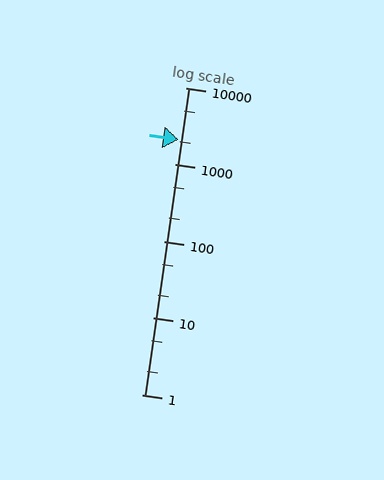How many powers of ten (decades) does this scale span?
The scale spans 4 decades, from 1 to 10000.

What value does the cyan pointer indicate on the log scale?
The pointer indicates approximately 2100.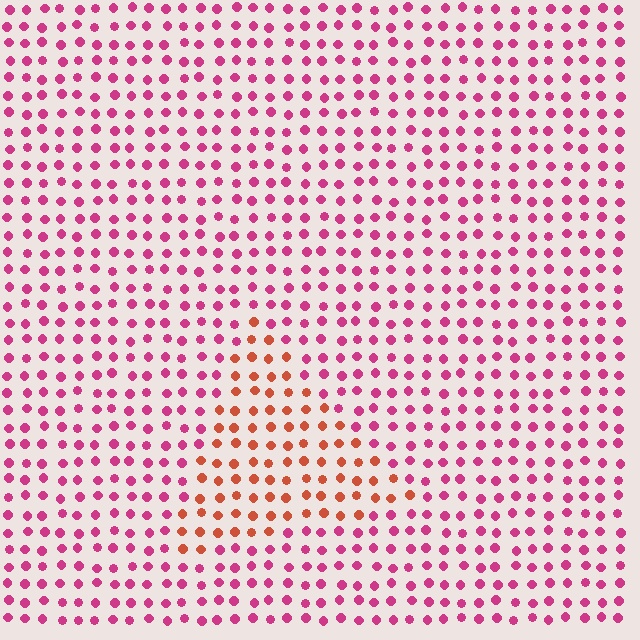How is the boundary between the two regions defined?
The boundary is defined purely by a slight shift in hue (about 42 degrees). Spacing, size, and orientation are identical on both sides.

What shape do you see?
I see a triangle.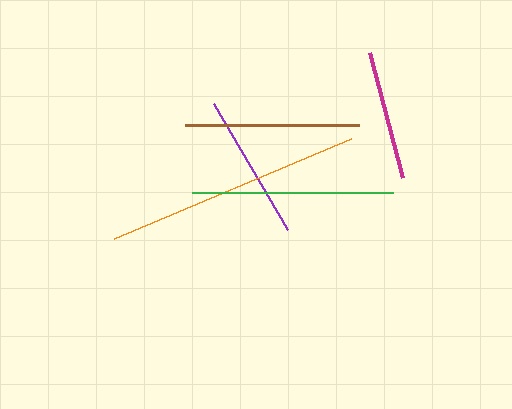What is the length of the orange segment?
The orange segment is approximately 258 pixels long.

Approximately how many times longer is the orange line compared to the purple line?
The orange line is approximately 1.8 times the length of the purple line.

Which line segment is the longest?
The orange line is the longest at approximately 258 pixels.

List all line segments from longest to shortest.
From longest to shortest: orange, green, brown, purple, magenta.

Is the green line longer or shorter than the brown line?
The green line is longer than the brown line.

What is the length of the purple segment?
The purple segment is approximately 146 pixels long.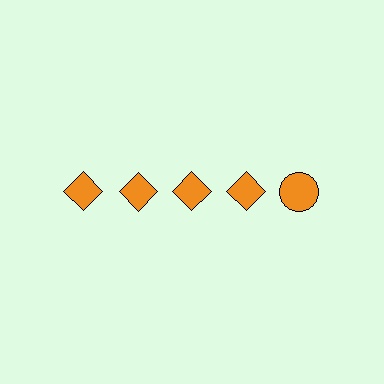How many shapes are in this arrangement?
There are 5 shapes arranged in a grid pattern.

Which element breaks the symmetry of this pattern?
The orange circle in the top row, rightmost column breaks the symmetry. All other shapes are orange diamonds.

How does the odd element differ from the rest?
It has a different shape: circle instead of diamond.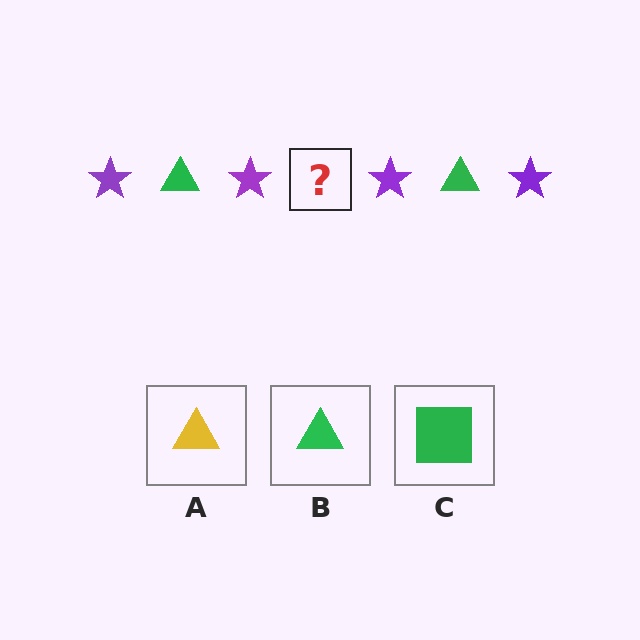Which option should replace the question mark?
Option B.